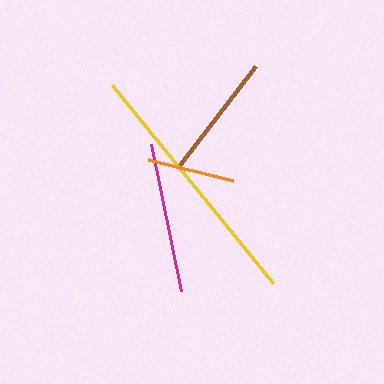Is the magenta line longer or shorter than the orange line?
The magenta line is longer than the orange line.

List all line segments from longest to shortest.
From longest to shortest: yellow, magenta, brown, orange.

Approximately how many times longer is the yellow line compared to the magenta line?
The yellow line is approximately 1.7 times the length of the magenta line.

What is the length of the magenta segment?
The magenta segment is approximately 151 pixels long.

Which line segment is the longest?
The yellow line is the longest at approximately 256 pixels.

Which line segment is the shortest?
The orange line is the shortest at approximately 88 pixels.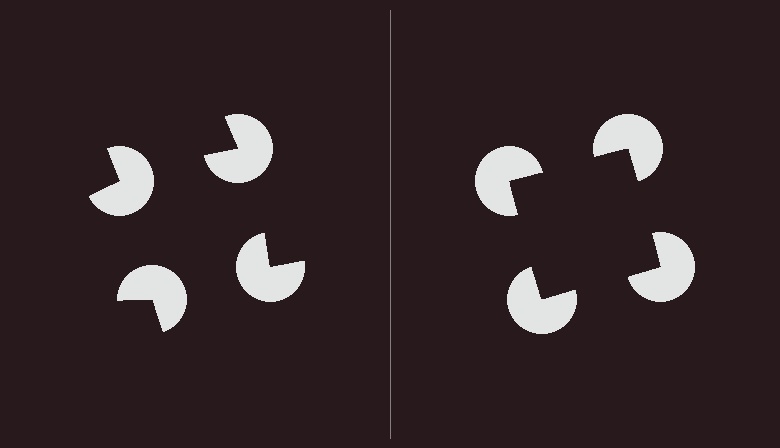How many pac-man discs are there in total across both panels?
8 — 4 on each side.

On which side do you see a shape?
An illusory square appears on the right side. On the left side the wedge cuts are rotated, so no coherent shape forms.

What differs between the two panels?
The pac-man discs are positioned identically on both sides; only the wedge orientations differ. On the right they align to a square; on the left they are misaligned.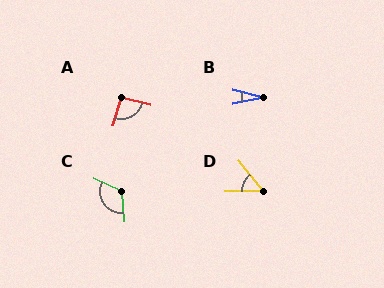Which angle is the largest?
C, at approximately 121 degrees.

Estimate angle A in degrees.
Approximately 92 degrees.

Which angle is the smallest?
B, at approximately 25 degrees.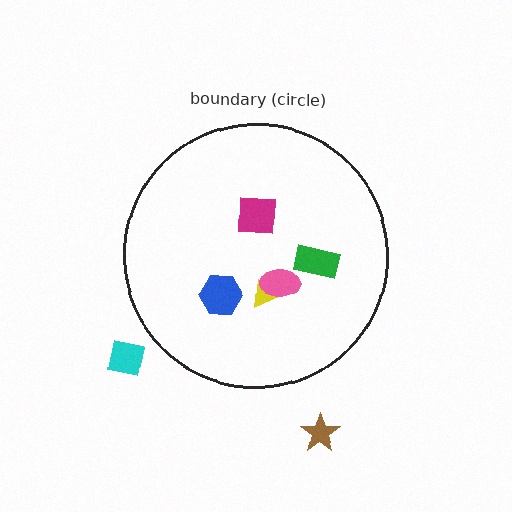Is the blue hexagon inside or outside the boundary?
Inside.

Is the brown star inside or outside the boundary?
Outside.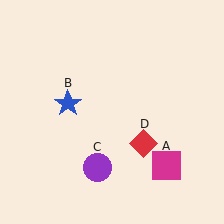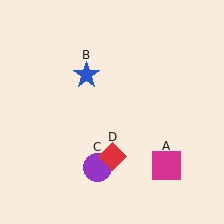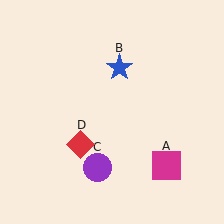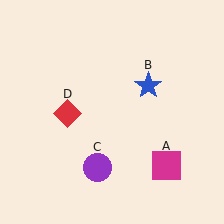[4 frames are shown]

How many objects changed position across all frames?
2 objects changed position: blue star (object B), red diamond (object D).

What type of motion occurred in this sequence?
The blue star (object B), red diamond (object D) rotated clockwise around the center of the scene.